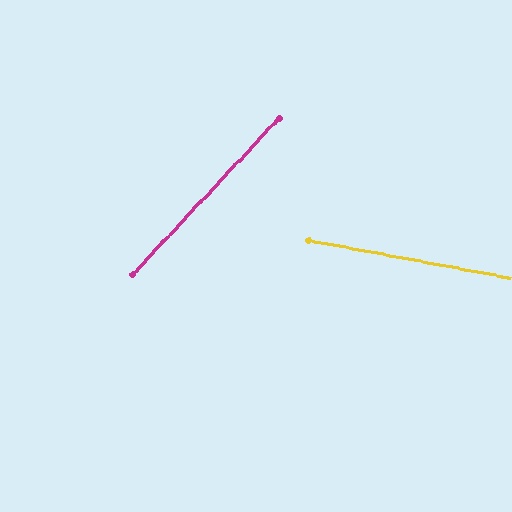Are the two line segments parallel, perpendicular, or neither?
Neither parallel nor perpendicular — they differ by about 57°.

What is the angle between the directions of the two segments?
Approximately 57 degrees.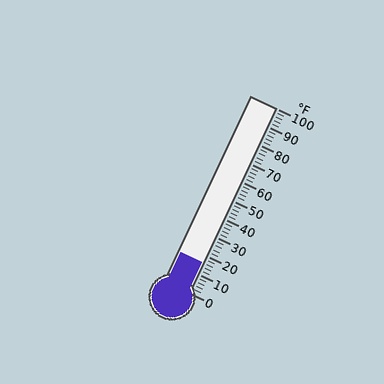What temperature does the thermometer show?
The thermometer shows approximately 16°F.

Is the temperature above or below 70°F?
The temperature is below 70°F.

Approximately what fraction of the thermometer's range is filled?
The thermometer is filled to approximately 15% of its range.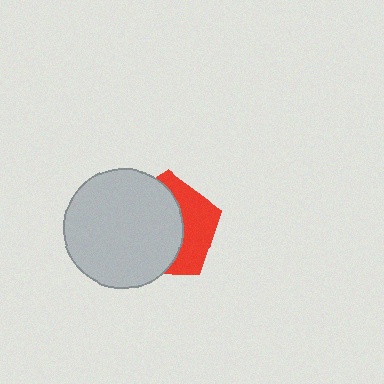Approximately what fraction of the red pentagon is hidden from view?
Roughly 61% of the red pentagon is hidden behind the light gray circle.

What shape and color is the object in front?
The object in front is a light gray circle.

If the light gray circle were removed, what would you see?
You would see the complete red pentagon.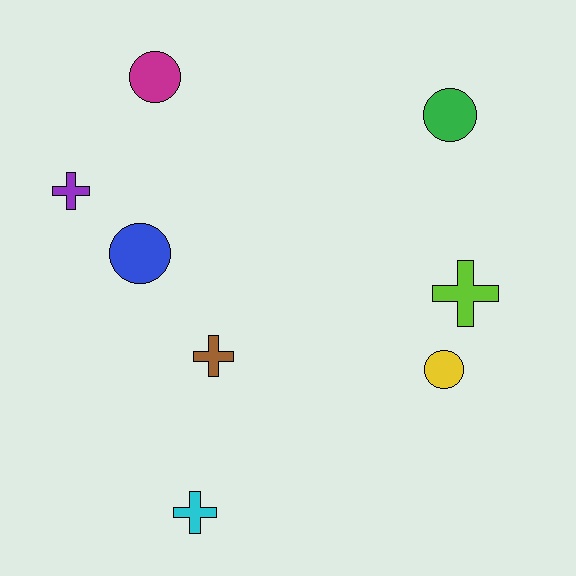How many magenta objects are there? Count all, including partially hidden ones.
There is 1 magenta object.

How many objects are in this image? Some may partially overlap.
There are 8 objects.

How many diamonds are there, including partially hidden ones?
There are no diamonds.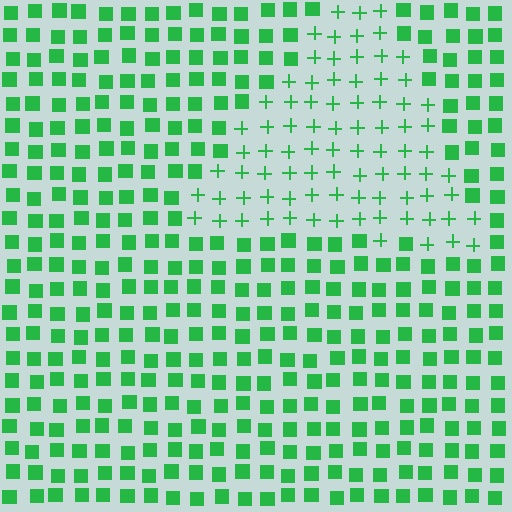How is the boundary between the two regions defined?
The boundary is defined by a change in element shape: plus signs inside vs. squares outside. All elements share the same color and spacing.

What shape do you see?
I see a triangle.